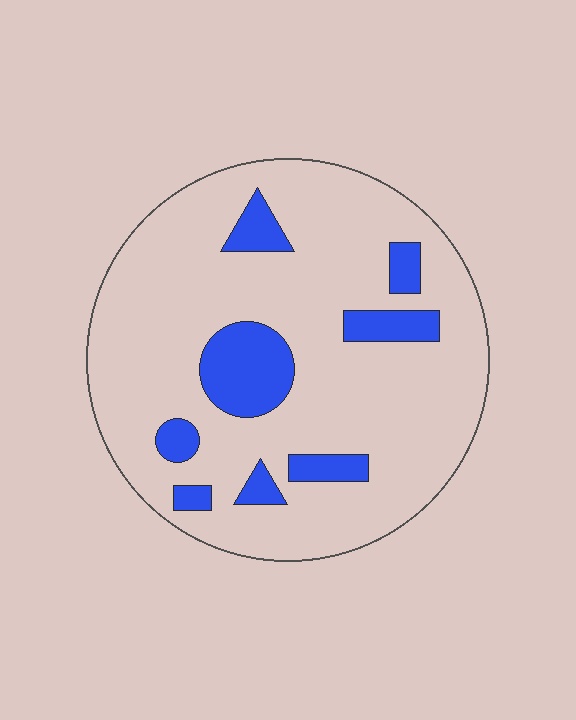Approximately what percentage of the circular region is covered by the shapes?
Approximately 15%.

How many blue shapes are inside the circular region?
8.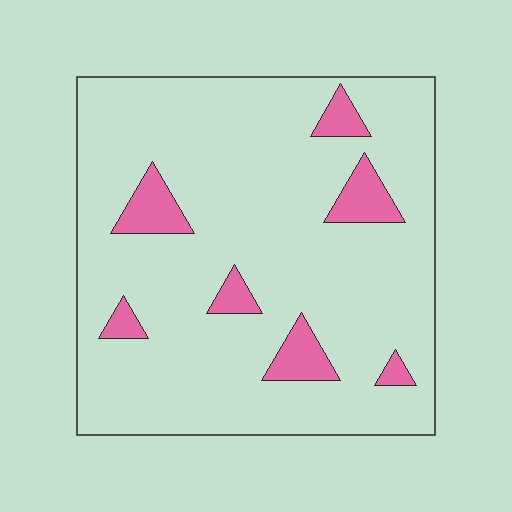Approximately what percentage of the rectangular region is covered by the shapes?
Approximately 10%.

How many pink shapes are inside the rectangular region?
7.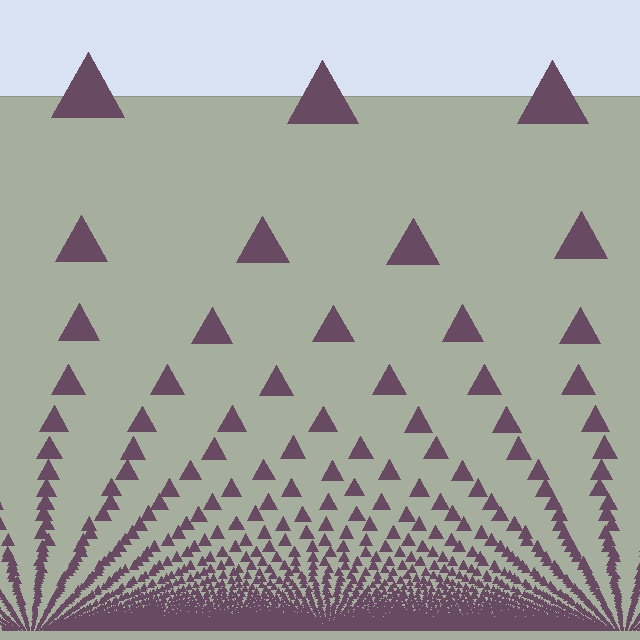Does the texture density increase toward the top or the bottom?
Density increases toward the bottom.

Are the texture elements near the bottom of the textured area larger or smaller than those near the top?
Smaller. The gradient is inverted — elements near the bottom are smaller and denser.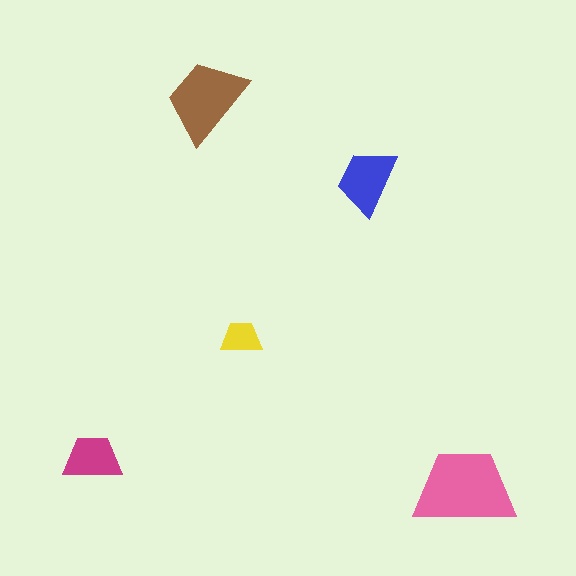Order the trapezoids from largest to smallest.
the pink one, the brown one, the blue one, the magenta one, the yellow one.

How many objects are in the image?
There are 5 objects in the image.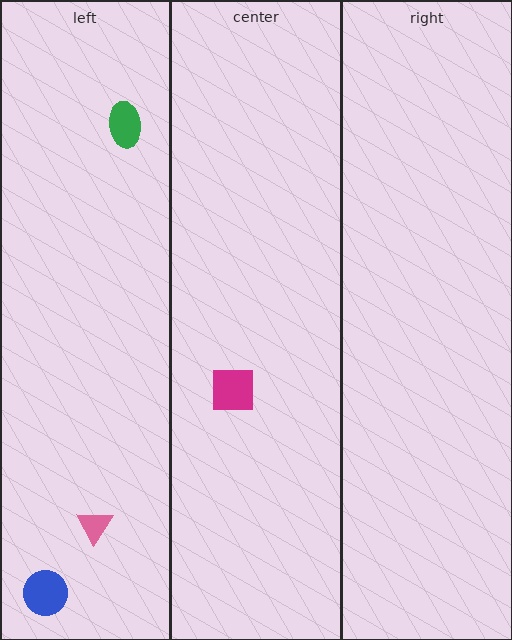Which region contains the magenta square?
The center region.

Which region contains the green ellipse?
The left region.